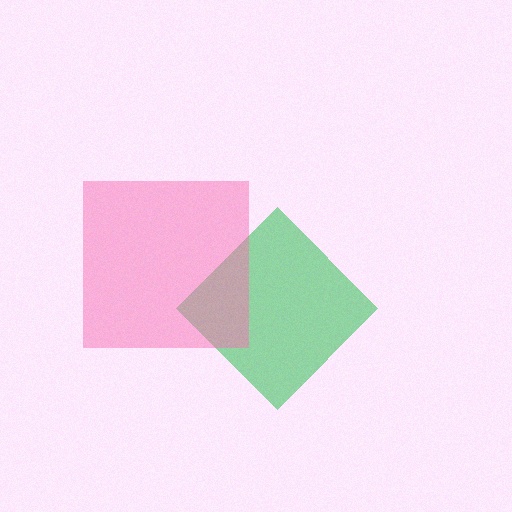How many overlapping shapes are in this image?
There are 2 overlapping shapes in the image.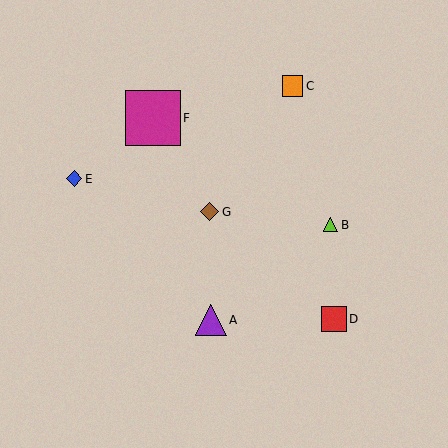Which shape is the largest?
The magenta square (labeled F) is the largest.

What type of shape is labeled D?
Shape D is a red square.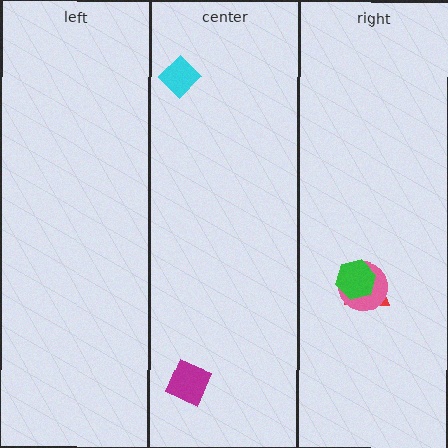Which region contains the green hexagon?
The right region.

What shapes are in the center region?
The magenta square, the cyan diamond.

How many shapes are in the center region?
2.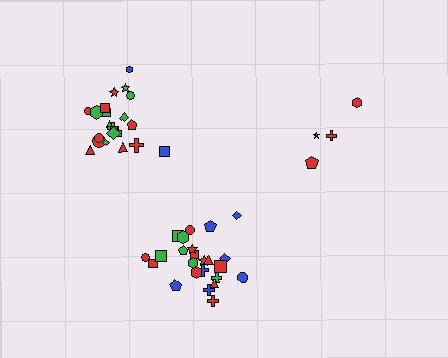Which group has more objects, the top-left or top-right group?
The top-left group.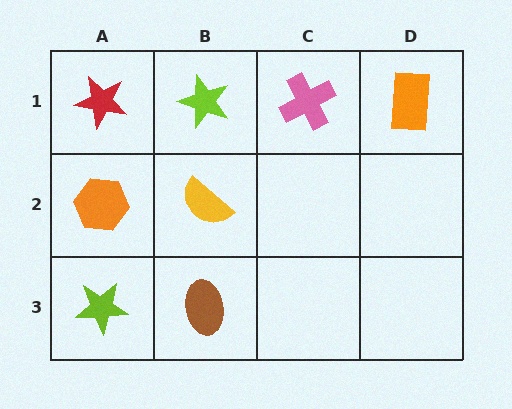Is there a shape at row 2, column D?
No, that cell is empty.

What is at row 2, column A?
An orange hexagon.